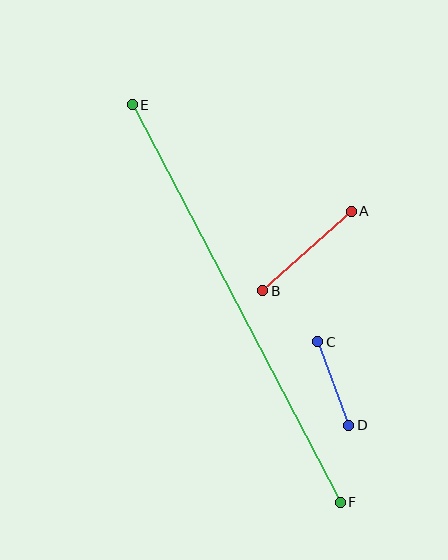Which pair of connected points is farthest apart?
Points E and F are farthest apart.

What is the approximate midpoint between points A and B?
The midpoint is at approximately (307, 251) pixels.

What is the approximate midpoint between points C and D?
The midpoint is at approximately (333, 384) pixels.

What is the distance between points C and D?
The distance is approximately 89 pixels.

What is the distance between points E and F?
The distance is approximately 449 pixels.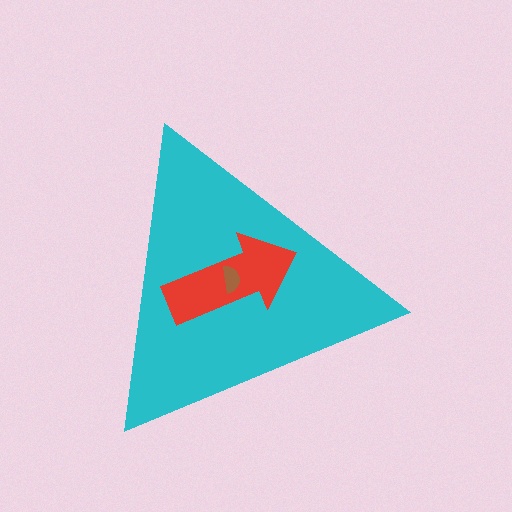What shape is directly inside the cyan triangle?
The red arrow.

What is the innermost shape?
The brown semicircle.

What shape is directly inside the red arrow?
The brown semicircle.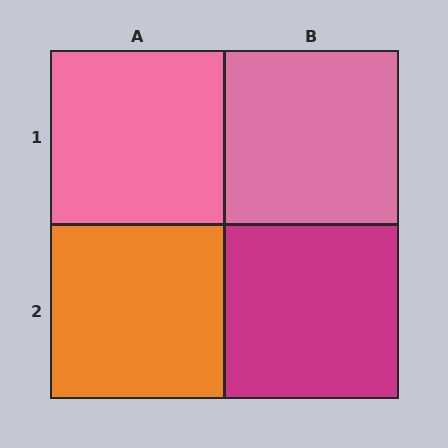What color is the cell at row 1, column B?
Pink.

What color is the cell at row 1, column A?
Pink.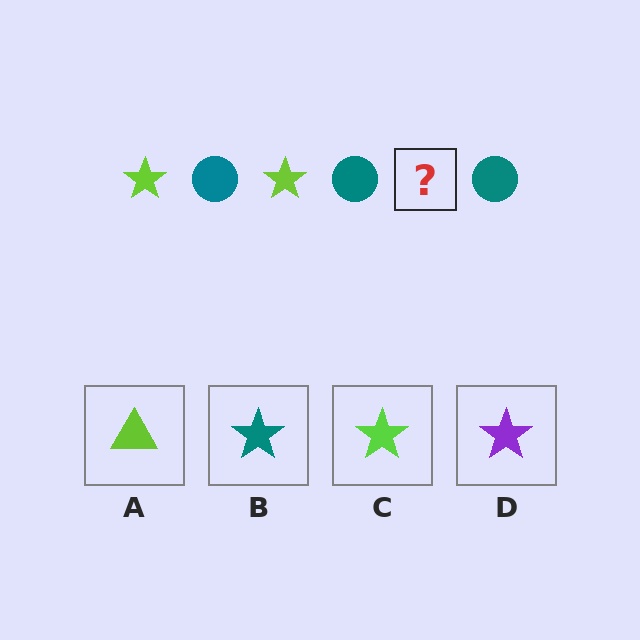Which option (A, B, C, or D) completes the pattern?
C.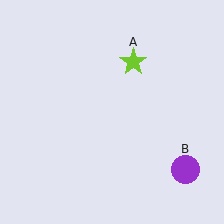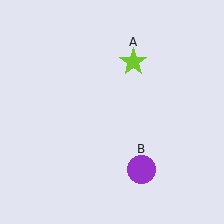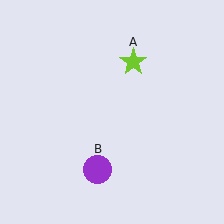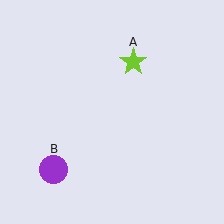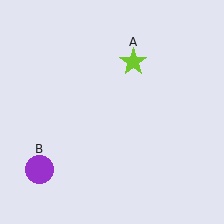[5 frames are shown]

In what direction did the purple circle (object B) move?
The purple circle (object B) moved left.